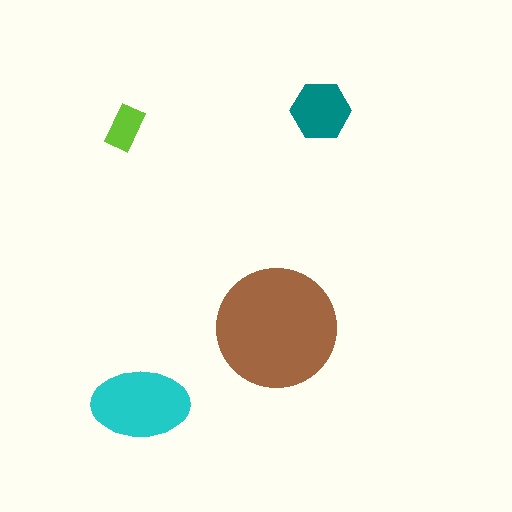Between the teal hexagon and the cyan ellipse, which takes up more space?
The cyan ellipse.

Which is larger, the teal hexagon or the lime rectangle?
The teal hexagon.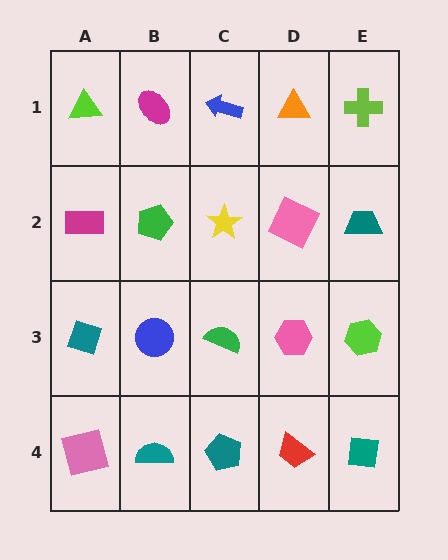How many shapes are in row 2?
5 shapes.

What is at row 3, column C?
A green semicircle.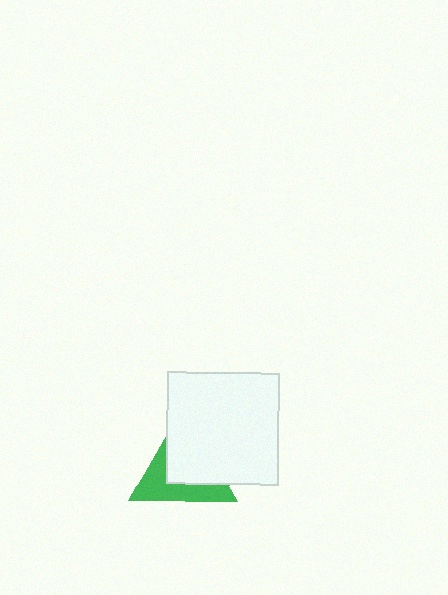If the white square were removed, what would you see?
You would see the complete green triangle.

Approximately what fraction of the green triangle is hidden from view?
Roughly 57% of the green triangle is hidden behind the white square.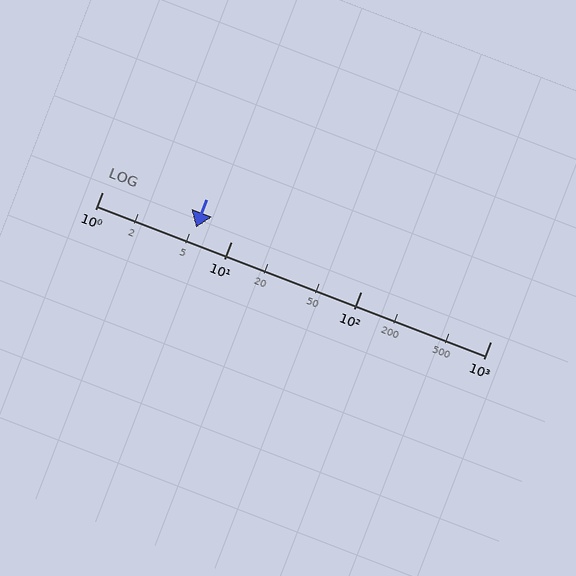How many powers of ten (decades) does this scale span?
The scale spans 3 decades, from 1 to 1000.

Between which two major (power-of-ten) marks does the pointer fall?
The pointer is between 1 and 10.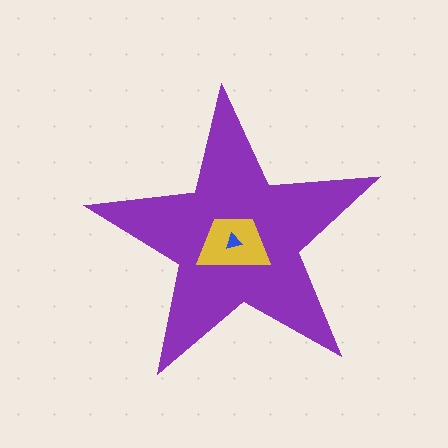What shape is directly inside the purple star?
The yellow trapezoid.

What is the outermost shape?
The purple star.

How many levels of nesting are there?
3.